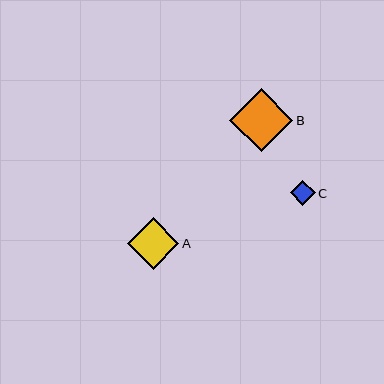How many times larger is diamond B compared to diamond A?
Diamond B is approximately 1.2 times the size of diamond A.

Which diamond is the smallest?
Diamond C is the smallest with a size of approximately 25 pixels.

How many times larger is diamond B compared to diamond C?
Diamond B is approximately 2.5 times the size of diamond C.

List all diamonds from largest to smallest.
From largest to smallest: B, A, C.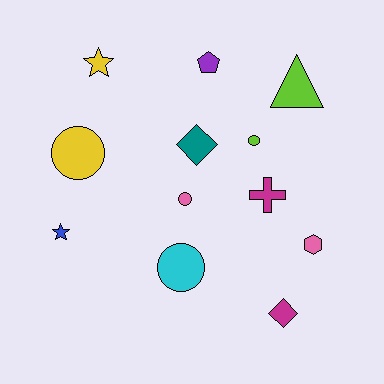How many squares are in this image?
There are no squares.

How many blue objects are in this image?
There is 1 blue object.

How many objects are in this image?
There are 12 objects.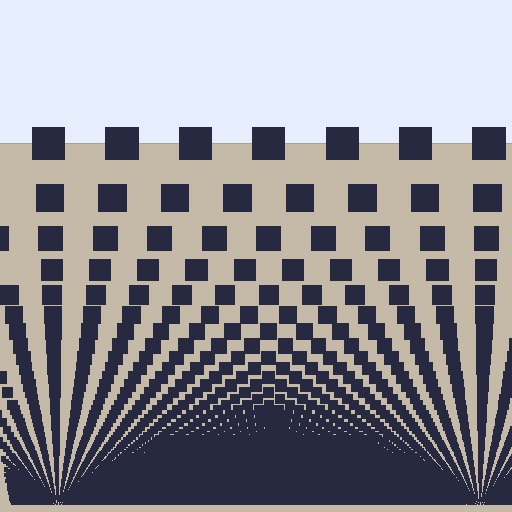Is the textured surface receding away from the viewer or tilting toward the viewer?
The surface appears to tilt toward the viewer. Texture elements get larger and sparser toward the top.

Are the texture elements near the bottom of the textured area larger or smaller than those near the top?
Smaller. The gradient is inverted — elements near the bottom are smaller and denser.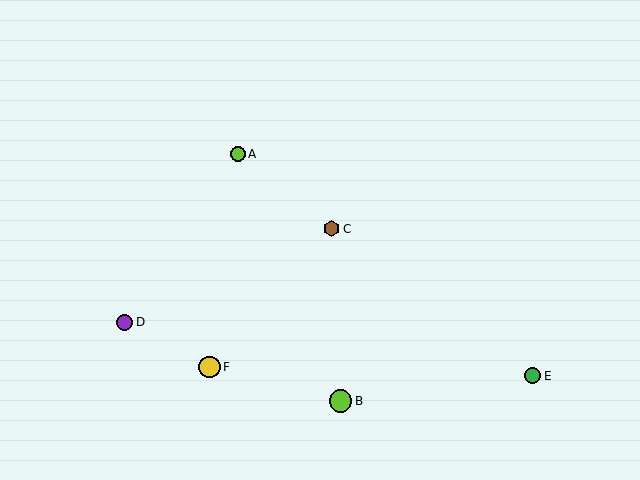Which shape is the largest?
The lime circle (labeled B) is the largest.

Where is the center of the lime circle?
The center of the lime circle is at (238, 154).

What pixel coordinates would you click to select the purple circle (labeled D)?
Click at (125, 322) to select the purple circle D.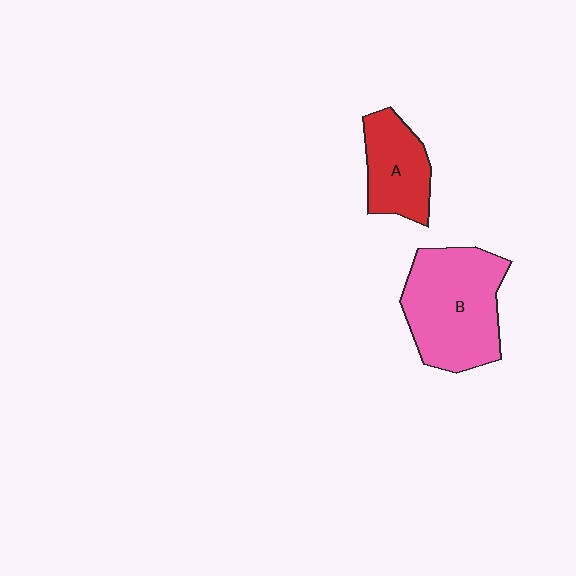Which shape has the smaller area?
Shape A (red).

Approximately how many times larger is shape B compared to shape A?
Approximately 1.8 times.